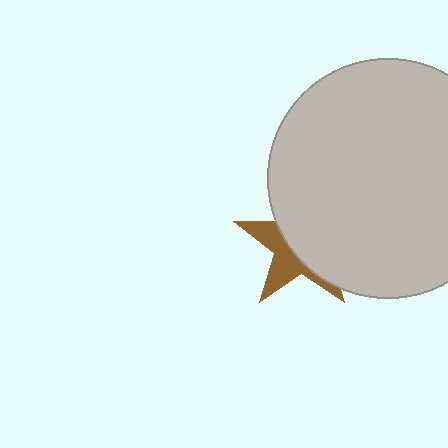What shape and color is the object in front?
The object in front is a light gray circle.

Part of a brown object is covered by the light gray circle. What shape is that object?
It is a star.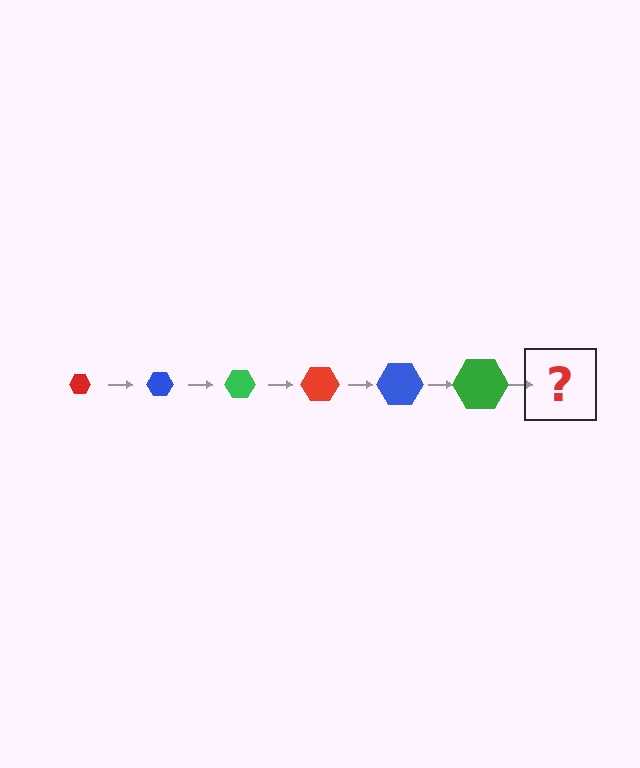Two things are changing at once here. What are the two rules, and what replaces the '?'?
The two rules are that the hexagon grows larger each step and the color cycles through red, blue, and green. The '?' should be a red hexagon, larger than the previous one.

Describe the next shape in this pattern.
It should be a red hexagon, larger than the previous one.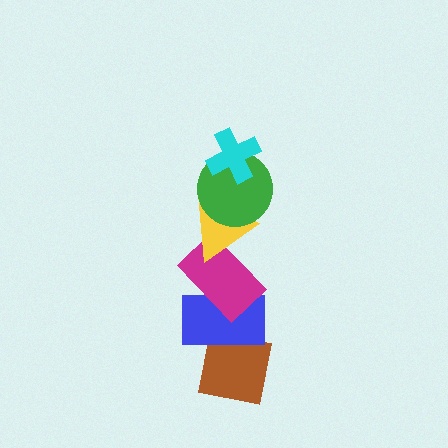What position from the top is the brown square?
The brown square is 6th from the top.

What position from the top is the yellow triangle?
The yellow triangle is 3rd from the top.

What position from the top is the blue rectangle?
The blue rectangle is 5th from the top.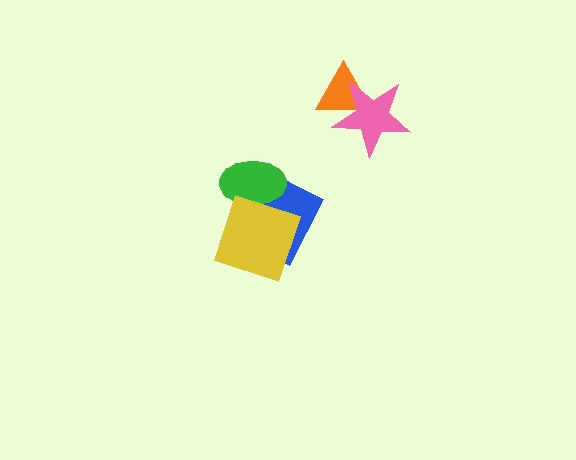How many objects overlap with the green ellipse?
2 objects overlap with the green ellipse.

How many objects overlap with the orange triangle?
1 object overlaps with the orange triangle.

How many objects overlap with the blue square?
2 objects overlap with the blue square.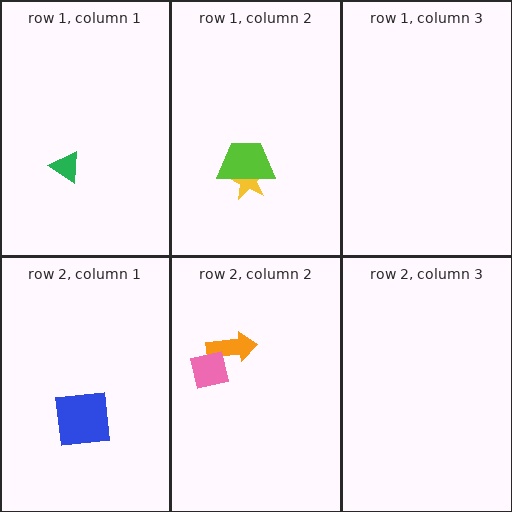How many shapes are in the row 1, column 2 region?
2.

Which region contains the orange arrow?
The row 2, column 2 region.